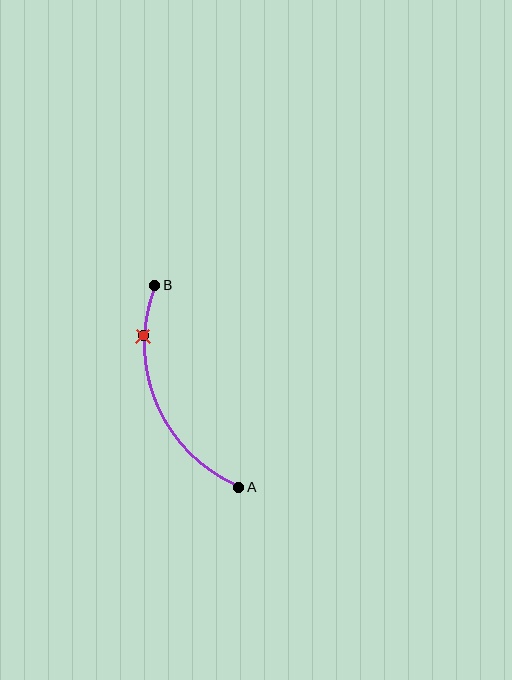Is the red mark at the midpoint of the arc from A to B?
No. The red mark lies on the arc but is closer to endpoint B. The arc midpoint would be at the point on the curve equidistant along the arc from both A and B.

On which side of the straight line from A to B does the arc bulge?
The arc bulges to the left of the straight line connecting A and B.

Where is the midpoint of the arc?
The arc midpoint is the point on the curve farthest from the straight line joining A and B. It sits to the left of that line.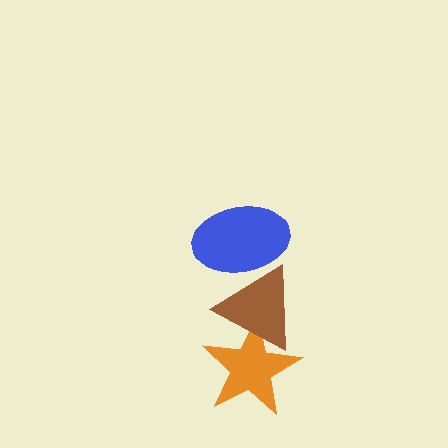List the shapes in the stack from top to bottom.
From top to bottom: the blue ellipse, the brown triangle, the orange star.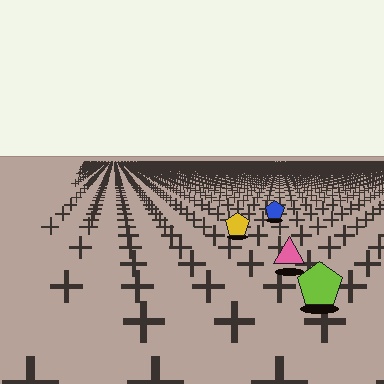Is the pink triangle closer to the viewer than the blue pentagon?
Yes. The pink triangle is closer — you can tell from the texture gradient: the ground texture is coarser near it.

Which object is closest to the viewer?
The lime pentagon is closest. The texture marks near it are larger and more spread out.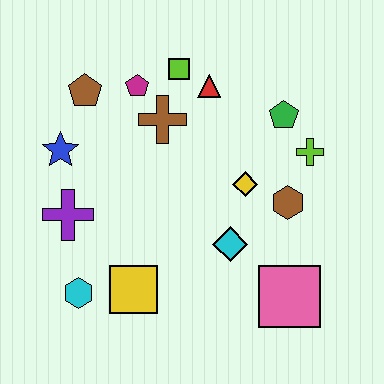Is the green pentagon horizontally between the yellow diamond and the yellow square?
No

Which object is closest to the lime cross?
The green pentagon is closest to the lime cross.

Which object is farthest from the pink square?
The brown pentagon is farthest from the pink square.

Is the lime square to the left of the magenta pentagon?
No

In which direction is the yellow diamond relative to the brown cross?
The yellow diamond is to the right of the brown cross.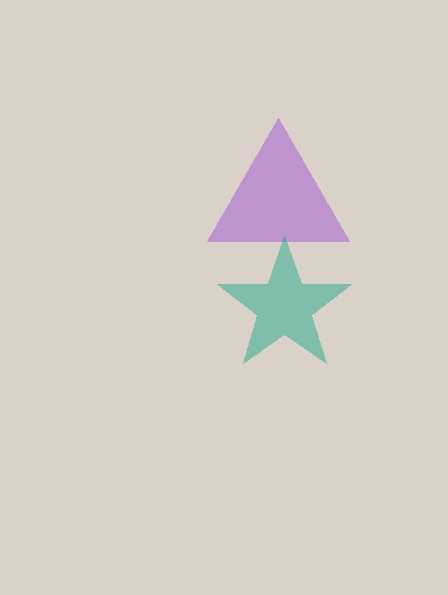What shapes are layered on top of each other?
The layered shapes are: a purple triangle, a teal star.